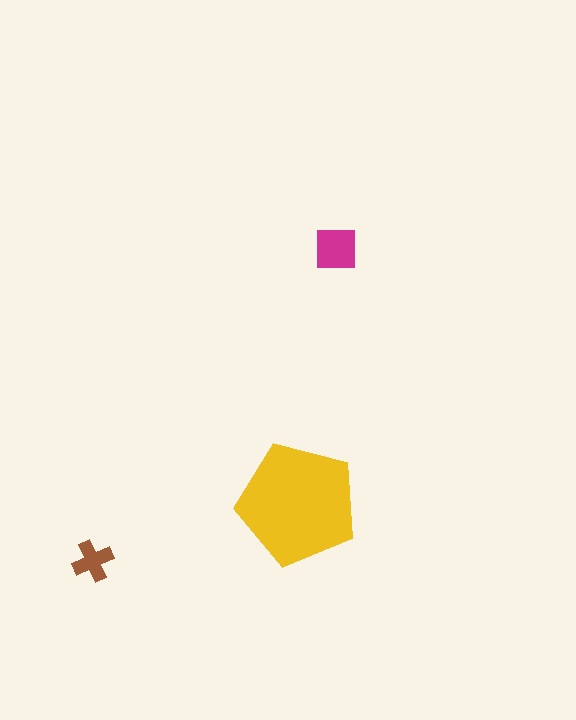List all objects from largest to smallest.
The yellow pentagon, the magenta square, the brown cross.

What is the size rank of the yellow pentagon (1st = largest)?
1st.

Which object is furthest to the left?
The brown cross is leftmost.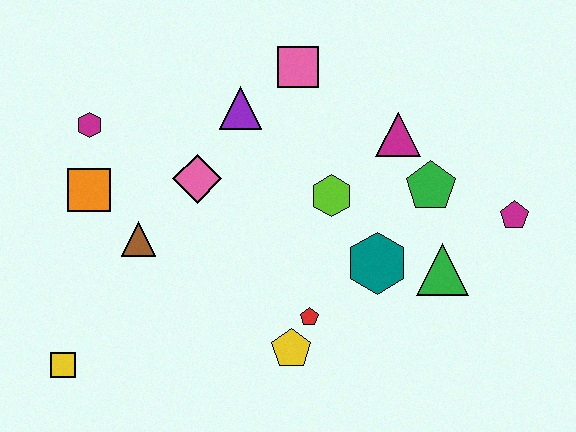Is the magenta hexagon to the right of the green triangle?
No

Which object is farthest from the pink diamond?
The magenta pentagon is farthest from the pink diamond.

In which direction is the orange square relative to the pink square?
The orange square is to the left of the pink square.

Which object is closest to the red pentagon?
The yellow pentagon is closest to the red pentagon.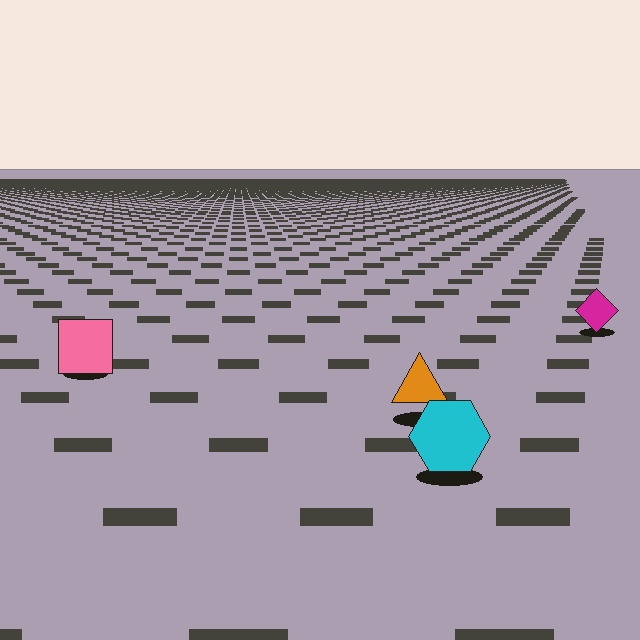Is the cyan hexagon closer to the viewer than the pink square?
Yes. The cyan hexagon is closer — you can tell from the texture gradient: the ground texture is coarser near it.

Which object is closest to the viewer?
The cyan hexagon is closest. The texture marks near it are larger and more spread out.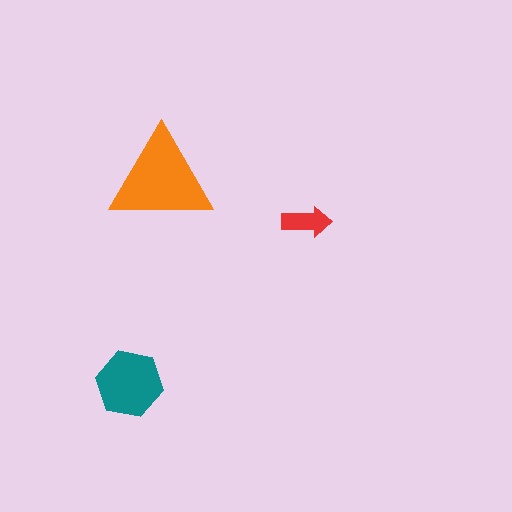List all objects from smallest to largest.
The red arrow, the teal hexagon, the orange triangle.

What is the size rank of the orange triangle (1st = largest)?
1st.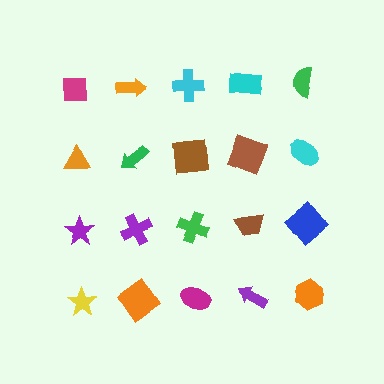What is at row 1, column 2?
An orange arrow.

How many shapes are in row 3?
5 shapes.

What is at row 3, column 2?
A purple cross.